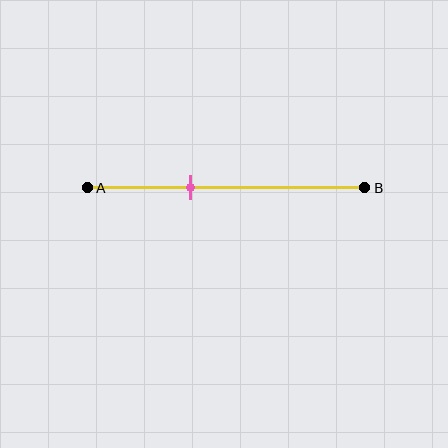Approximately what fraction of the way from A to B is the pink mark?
The pink mark is approximately 35% of the way from A to B.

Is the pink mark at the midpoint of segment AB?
No, the mark is at about 35% from A, not at the 50% midpoint.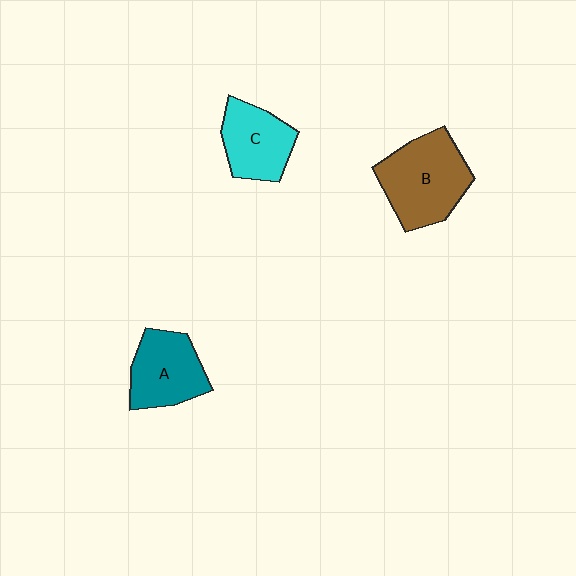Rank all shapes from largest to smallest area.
From largest to smallest: B (brown), A (teal), C (cyan).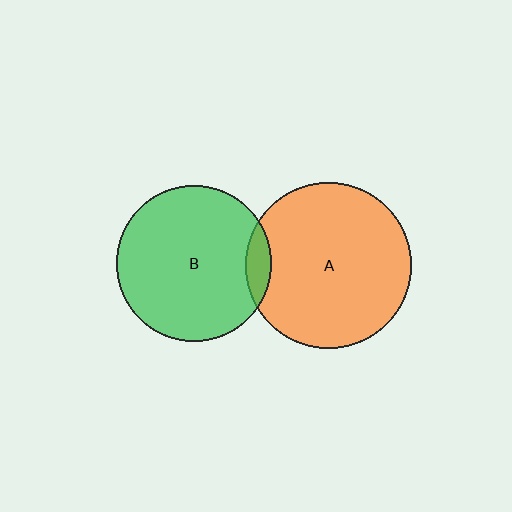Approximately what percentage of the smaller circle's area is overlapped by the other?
Approximately 10%.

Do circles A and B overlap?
Yes.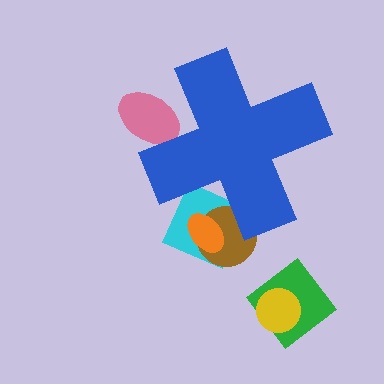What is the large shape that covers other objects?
A blue cross.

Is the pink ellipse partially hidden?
Yes, the pink ellipse is partially hidden behind the blue cross.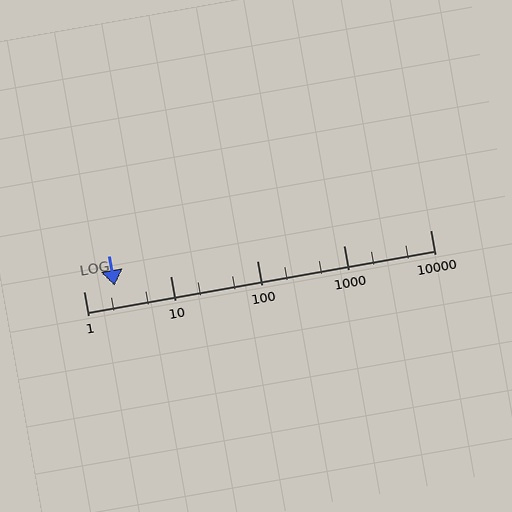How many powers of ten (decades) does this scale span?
The scale spans 4 decades, from 1 to 10000.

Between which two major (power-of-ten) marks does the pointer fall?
The pointer is between 1 and 10.